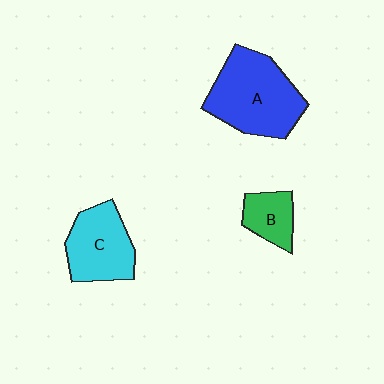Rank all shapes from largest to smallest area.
From largest to smallest: A (blue), C (cyan), B (green).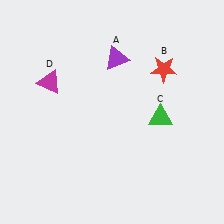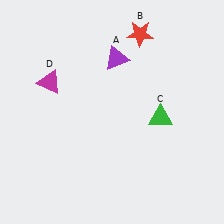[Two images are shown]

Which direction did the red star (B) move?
The red star (B) moved up.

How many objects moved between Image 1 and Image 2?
1 object moved between the two images.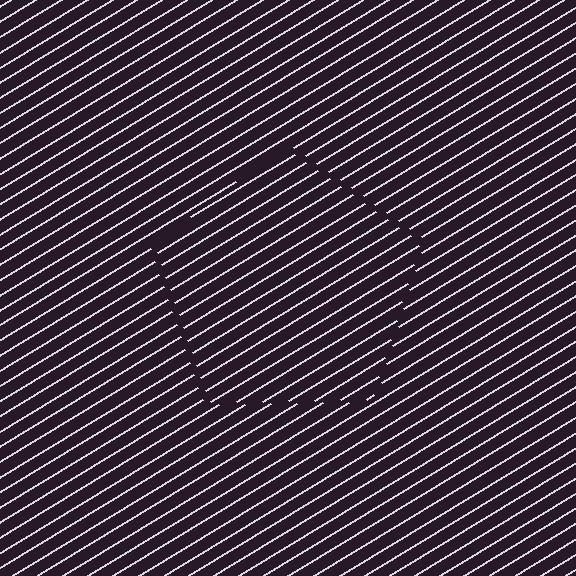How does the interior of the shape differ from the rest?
The interior of the shape contains the same grating, shifted by half a period — the contour is defined by the phase discontinuity where line-ends from the inner and outer gratings abut.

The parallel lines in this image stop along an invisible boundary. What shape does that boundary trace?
An illusory pentagon. The interior of the shape contains the same grating, shifted by half a period — the contour is defined by the phase discontinuity where line-ends from the inner and outer gratings abut.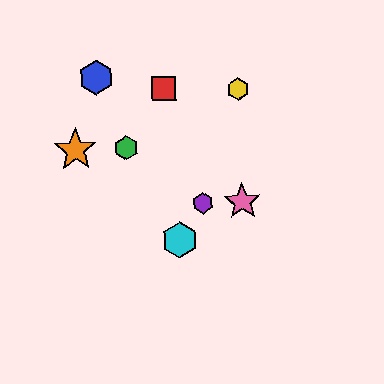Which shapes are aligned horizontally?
The purple hexagon, the pink star are aligned horizontally.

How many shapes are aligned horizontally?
2 shapes (the purple hexagon, the pink star) are aligned horizontally.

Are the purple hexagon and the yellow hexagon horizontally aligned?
No, the purple hexagon is at y≈203 and the yellow hexagon is at y≈89.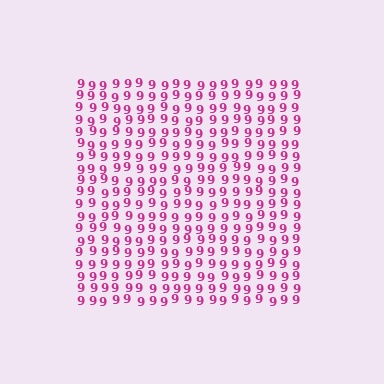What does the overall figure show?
The overall figure shows a square.